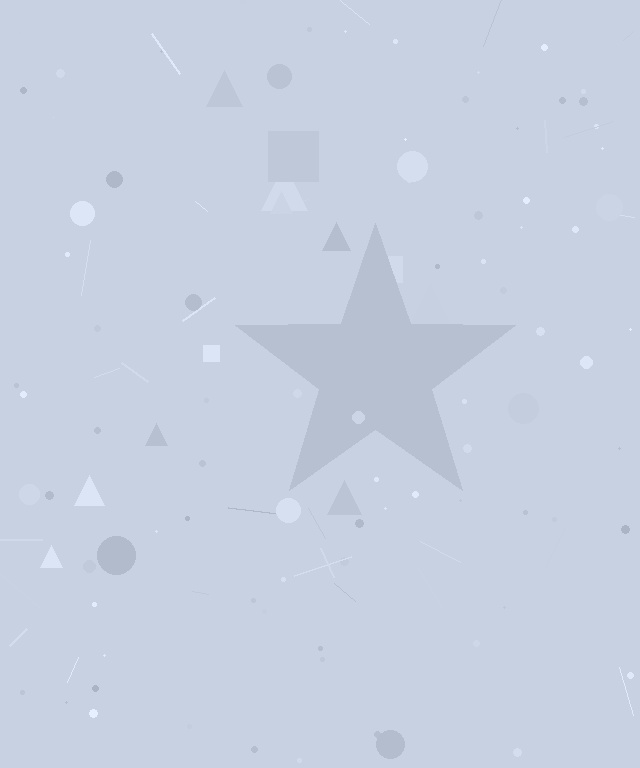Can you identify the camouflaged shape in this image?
The camouflaged shape is a star.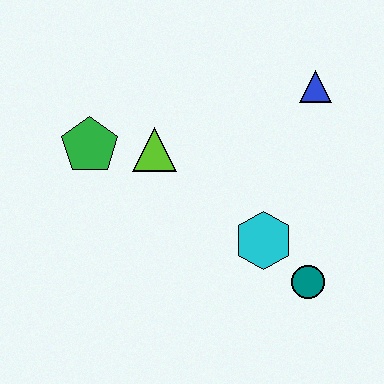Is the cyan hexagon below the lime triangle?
Yes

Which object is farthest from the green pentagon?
The teal circle is farthest from the green pentagon.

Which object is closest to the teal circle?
The cyan hexagon is closest to the teal circle.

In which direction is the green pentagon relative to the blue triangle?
The green pentagon is to the left of the blue triangle.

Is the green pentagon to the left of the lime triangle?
Yes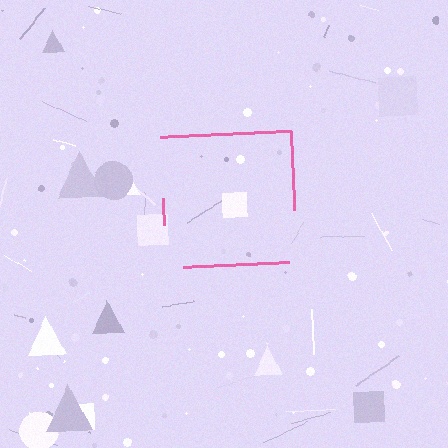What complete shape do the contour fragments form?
The contour fragments form a square.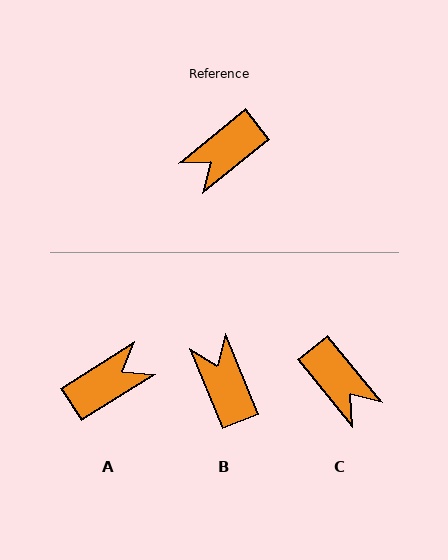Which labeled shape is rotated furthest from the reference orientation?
A, about 174 degrees away.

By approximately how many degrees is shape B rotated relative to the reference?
Approximately 107 degrees clockwise.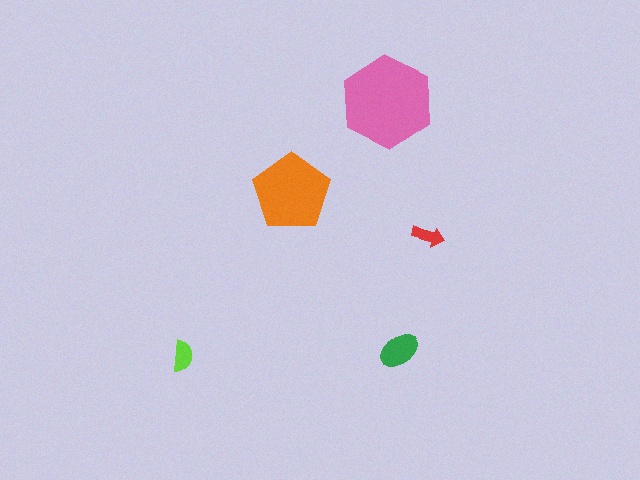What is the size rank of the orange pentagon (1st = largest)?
2nd.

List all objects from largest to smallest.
The pink hexagon, the orange pentagon, the green ellipse, the lime semicircle, the red arrow.